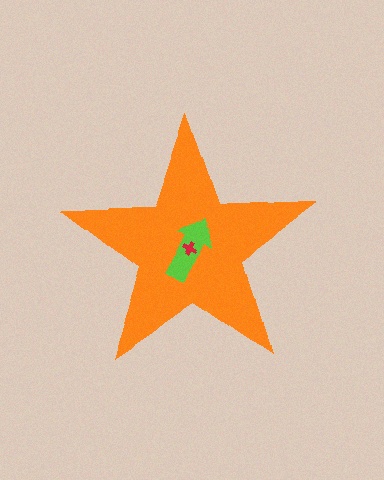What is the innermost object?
The red cross.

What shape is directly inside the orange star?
The lime arrow.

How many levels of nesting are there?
3.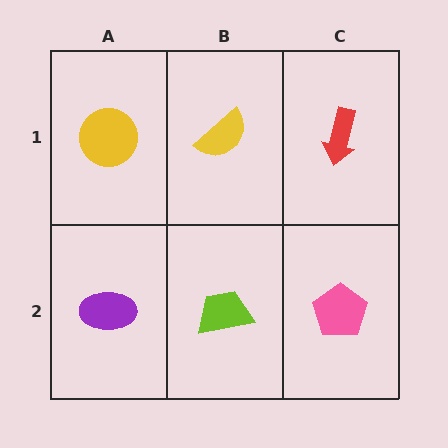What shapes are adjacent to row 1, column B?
A lime trapezoid (row 2, column B), a yellow circle (row 1, column A), a red arrow (row 1, column C).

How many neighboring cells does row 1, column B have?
3.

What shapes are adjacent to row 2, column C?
A red arrow (row 1, column C), a lime trapezoid (row 2, column B).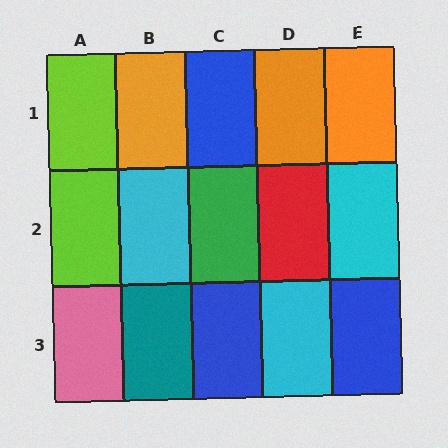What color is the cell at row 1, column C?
Blue.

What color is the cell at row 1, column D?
Orange.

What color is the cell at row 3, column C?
Blue.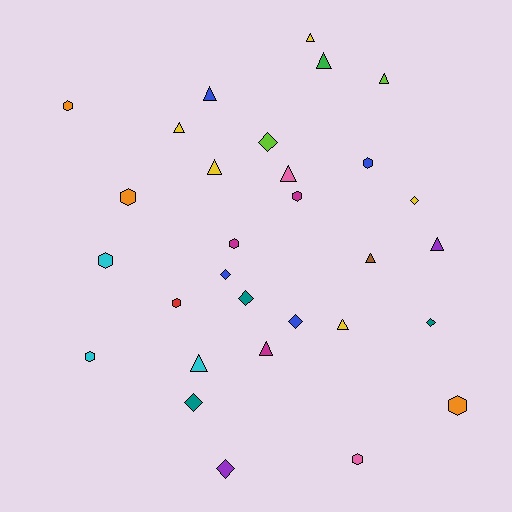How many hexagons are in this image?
There are 10 hexagons.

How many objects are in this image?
There are 30 objects.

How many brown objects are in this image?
There is 1 brown object.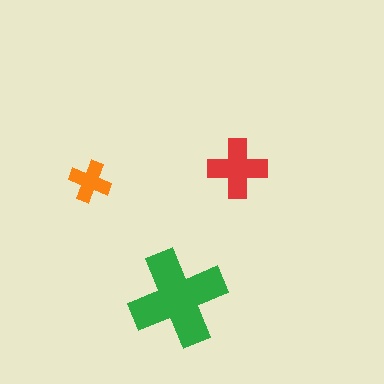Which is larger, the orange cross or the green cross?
The green one.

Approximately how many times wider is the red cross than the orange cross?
About 1.5 times wider.